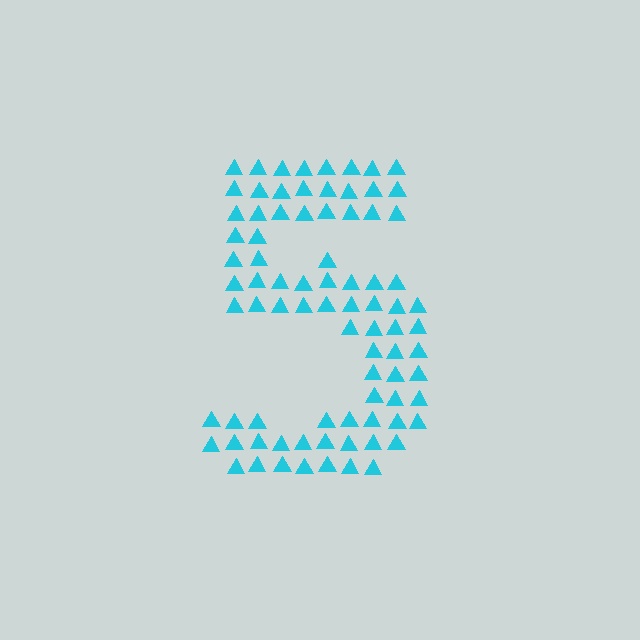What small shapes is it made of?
It is made of small triangles.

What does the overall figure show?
The overall figure shows the digit 5.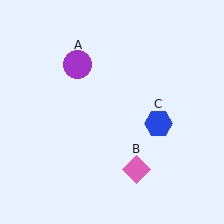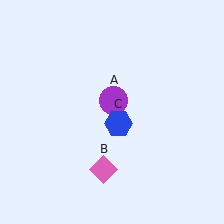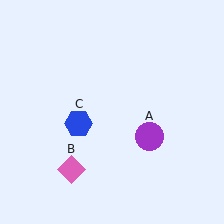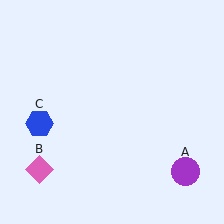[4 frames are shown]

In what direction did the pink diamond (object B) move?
The pink diamond (object B) moved left.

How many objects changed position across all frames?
3 objects changed position: purple circle (object A), pink diamond (object B), blue hexagon (object C).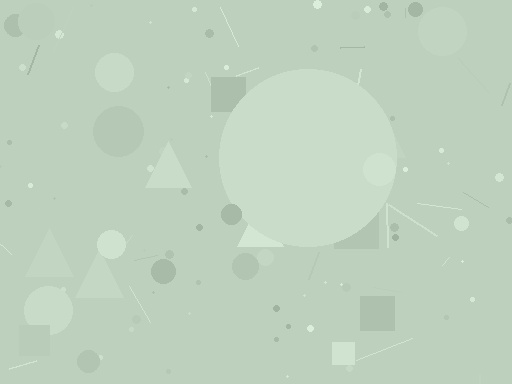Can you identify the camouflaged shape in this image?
The camouflaged shape is a circle.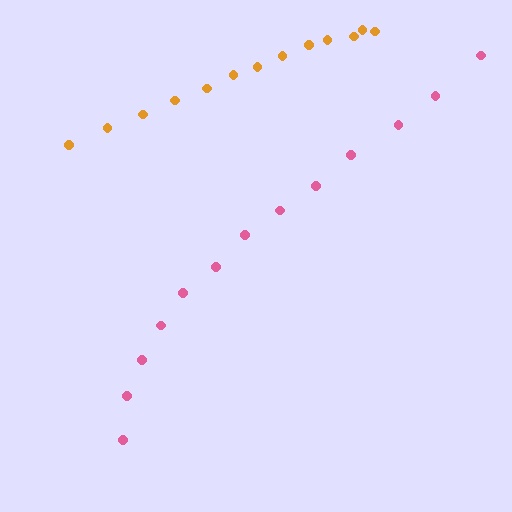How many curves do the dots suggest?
There are 2 distinct paths.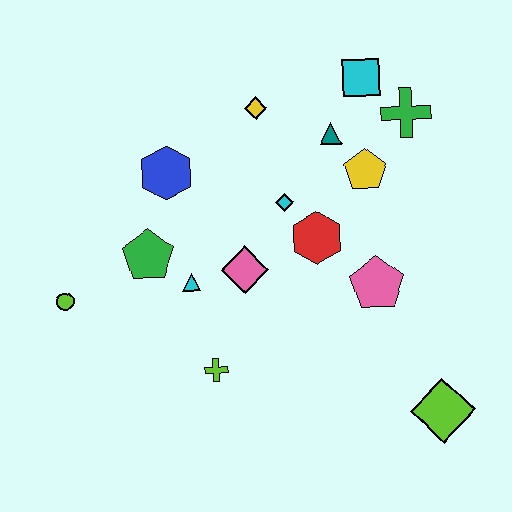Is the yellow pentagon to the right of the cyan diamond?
Yes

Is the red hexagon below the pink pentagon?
No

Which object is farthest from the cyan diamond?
The lime diamond is farthest from the cyan diamond.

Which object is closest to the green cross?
The cyan square is closest to the green cross.